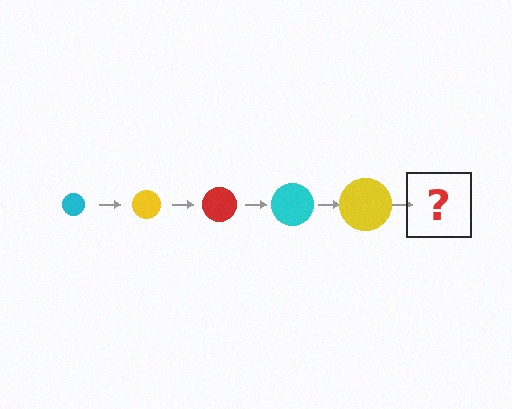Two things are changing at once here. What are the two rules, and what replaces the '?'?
The two rules are that the circle grows larger each step and the color cycles through cyan, yellow, and red. The '?' should be a red circle, larger than the previous one.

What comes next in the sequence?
The next element should be a red circle, larger than the previous one.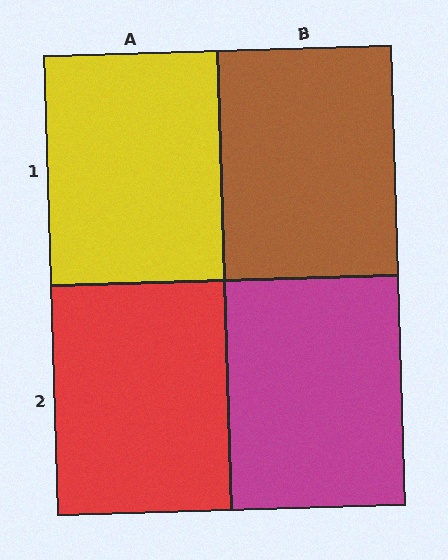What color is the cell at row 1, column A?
Yellow.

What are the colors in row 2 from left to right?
Red, magenta.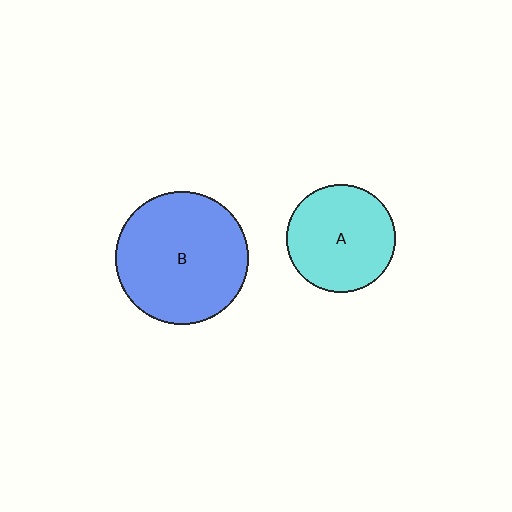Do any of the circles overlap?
No, none of the circles overlap.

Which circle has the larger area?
Circle B (blue).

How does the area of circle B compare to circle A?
Approximately 1.5 times.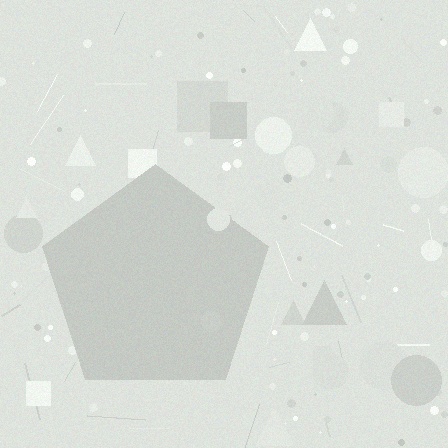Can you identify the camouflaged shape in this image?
The camouflaged shape is a pentagon.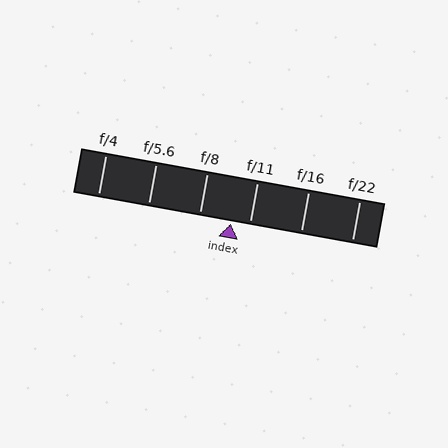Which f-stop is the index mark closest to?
The index mark is closest to f/11.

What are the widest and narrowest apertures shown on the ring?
The widest aperture shown is f/4 and the narrowest is f/22.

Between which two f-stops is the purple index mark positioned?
The index mark is between f/8 and f/11.